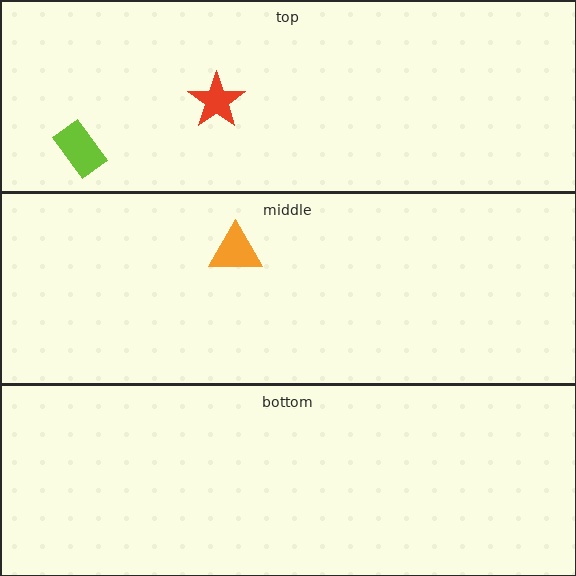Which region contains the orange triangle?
The middle region.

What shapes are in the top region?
The lime rectangle, the red star.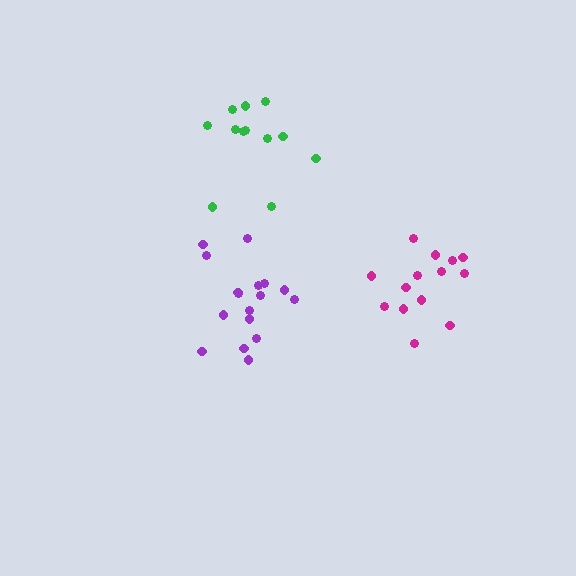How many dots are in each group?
Group 1: 12 dots, Group 2: 14 dots, Group 3: 17 dots (43 total).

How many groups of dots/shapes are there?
There are 3 groups.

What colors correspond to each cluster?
The clusters are colored: green, magenta, purple.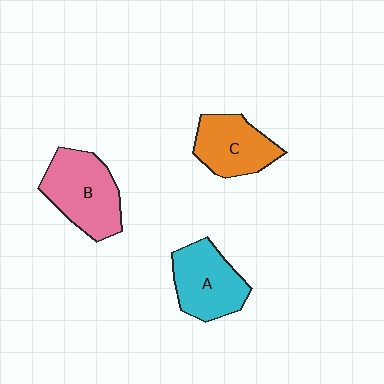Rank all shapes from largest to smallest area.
From largest to smallest: B (pink), A (cyan), C (orange).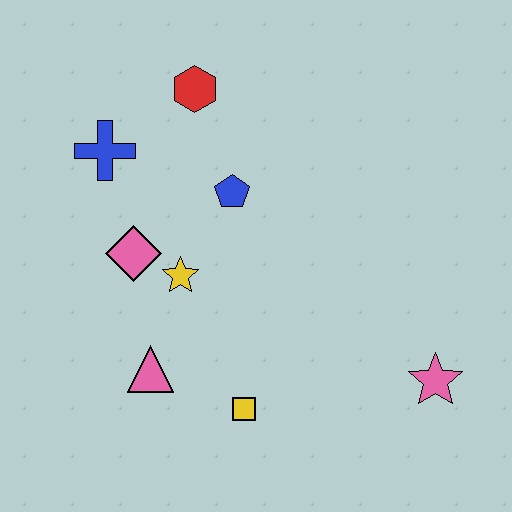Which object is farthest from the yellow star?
The pink star is farthest from the yellow star.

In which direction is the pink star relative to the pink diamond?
The pink star is to the right of the pink diamond.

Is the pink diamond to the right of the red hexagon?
No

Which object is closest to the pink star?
The yellow square is closest to the pink star.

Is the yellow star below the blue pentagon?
Yes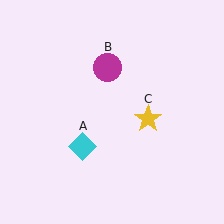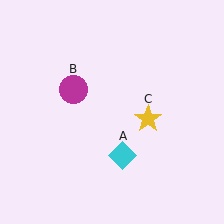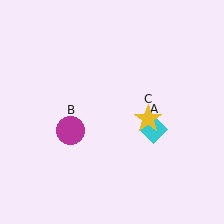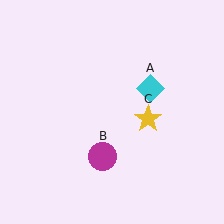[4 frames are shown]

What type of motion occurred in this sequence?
The cyan diamond (object A), magenta circle (object B) rotated counterclockwise around the center of the scene.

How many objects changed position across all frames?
2 objects changed position: cyan diamond (object A), magenta circle (object B).